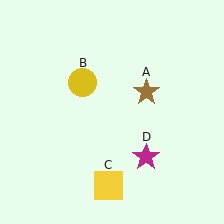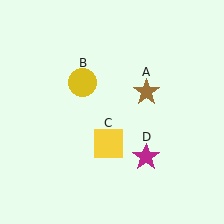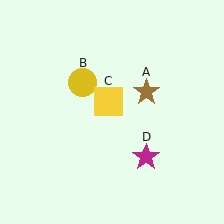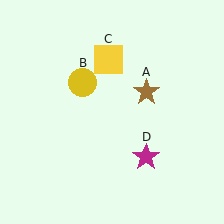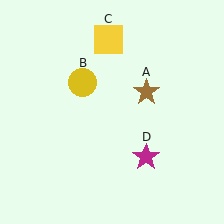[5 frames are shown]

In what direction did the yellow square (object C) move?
The yellow square (object C) moved up.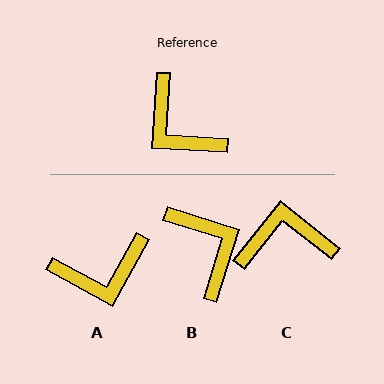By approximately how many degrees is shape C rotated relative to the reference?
Approximately 125 degrees clockwise.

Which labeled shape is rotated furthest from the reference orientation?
B, about 166 degrees away.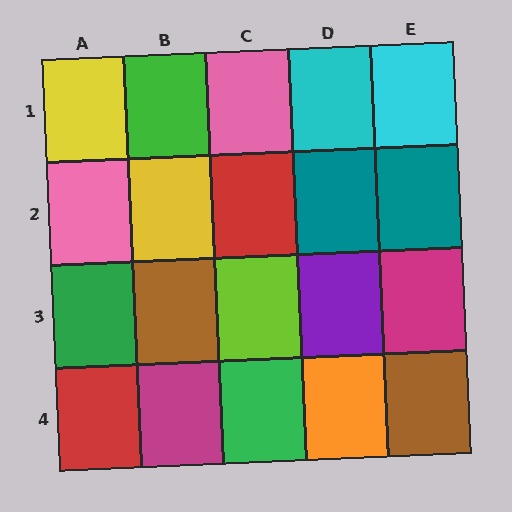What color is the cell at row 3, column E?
Magenta.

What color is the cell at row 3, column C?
Lime.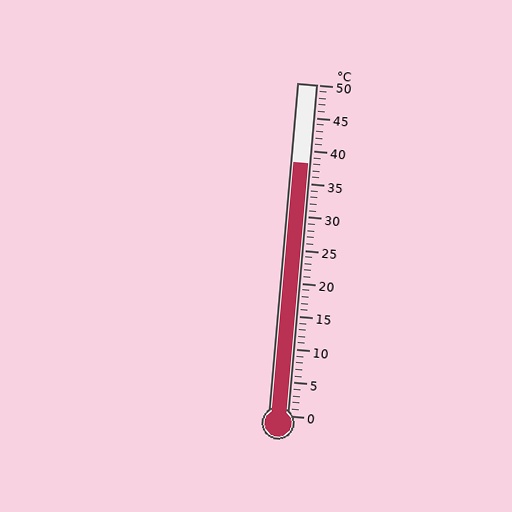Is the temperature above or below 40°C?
The temperature is below 40°C.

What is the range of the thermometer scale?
The thermometer scale ranges from 0°C to 50°C.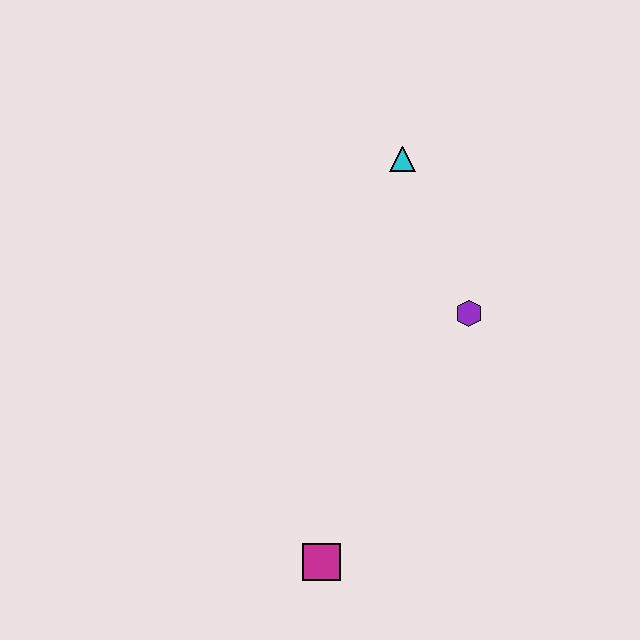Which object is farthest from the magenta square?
The cyan triangle is farthest from the magenta square.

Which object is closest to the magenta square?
The purple hexagon is closest to the magenta square.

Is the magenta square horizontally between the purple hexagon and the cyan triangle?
No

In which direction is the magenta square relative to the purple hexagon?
The magenta square is below the purple hexagon.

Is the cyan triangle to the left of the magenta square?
No